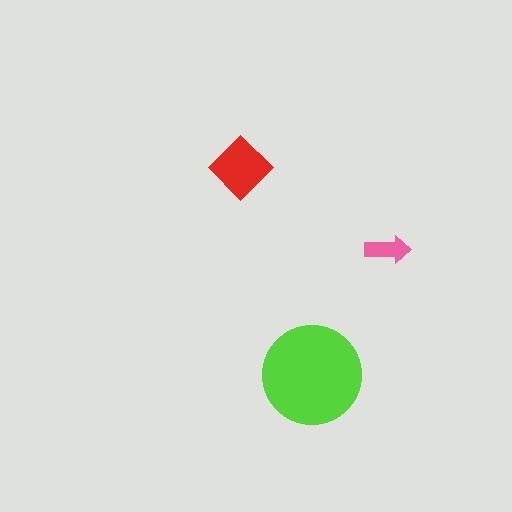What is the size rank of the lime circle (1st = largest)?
1st.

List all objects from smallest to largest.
The pink arrow, the red diamond, the lime circle.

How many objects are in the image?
There are 3 objects in the image.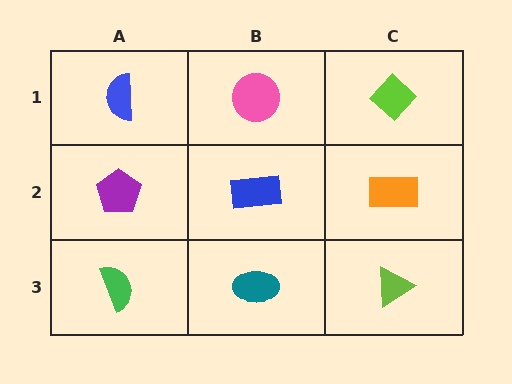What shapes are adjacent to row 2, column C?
A lime diamond (row 1, column C), a lime triangle (row 3, column C), a blue rectangle (row 2, column B).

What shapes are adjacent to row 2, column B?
A pink circle (row 1, column B), a teal ellipse (row 3, column B), a purple pentagon (row 2, column A), an orange rectangle (row 2, column C).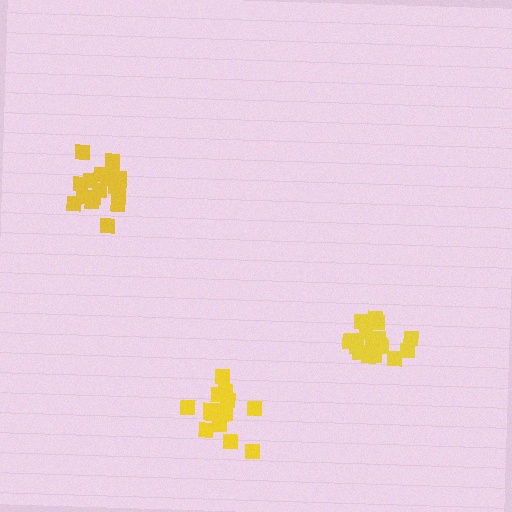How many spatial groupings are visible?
There are 3 spatial groupings.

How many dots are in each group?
Group 1: 18 dots, Group 2: 15 dots, Group 3: 18 dots (51 total).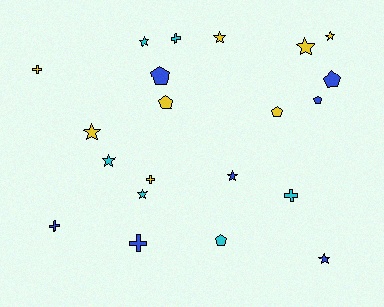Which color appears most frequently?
Yellow, with 8 objects.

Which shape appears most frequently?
Star, with 9 objects.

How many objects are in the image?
There are 21 objects.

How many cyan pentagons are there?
There is 1 cyan pentagon.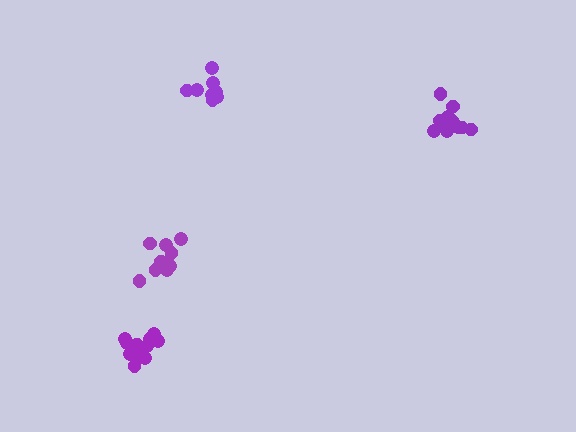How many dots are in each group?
Group 1: 12 dots, Group 2: 9 dots, Group 3: 13 dots, Group 4: 10 dots (44 total).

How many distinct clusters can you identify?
There are 4 distinct clusters.